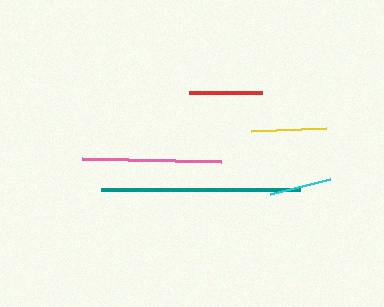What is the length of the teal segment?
The teal segment is approximately 199 pixels long.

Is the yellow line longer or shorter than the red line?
The yellow line is longer than the red line.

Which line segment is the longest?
The teal line is the longest at approximately 199 pixels.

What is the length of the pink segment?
The pink segment is approximately 139 pixels long.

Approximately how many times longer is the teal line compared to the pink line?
The teal line is approximately 1.4 times the length of the pink line.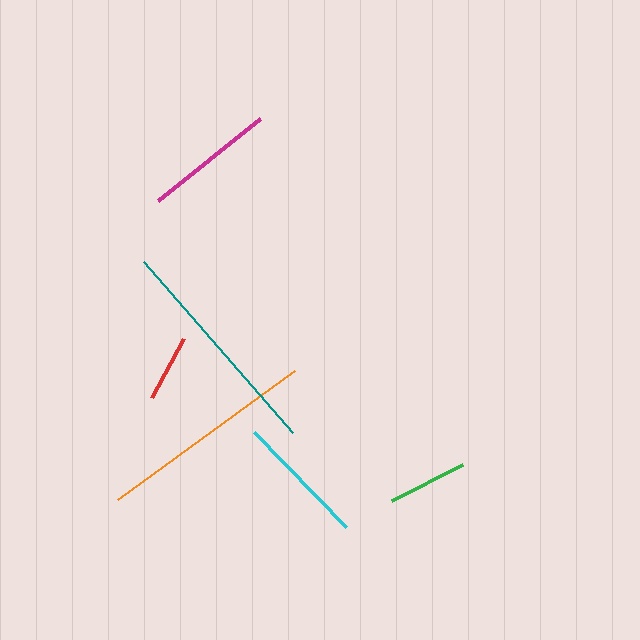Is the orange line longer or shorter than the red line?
The orange line is longer than the red line.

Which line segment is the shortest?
The red line is the shortest at approximately 67 pixels.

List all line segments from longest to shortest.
From longest to shortest: teal, orange, cyan, magenta, green, red.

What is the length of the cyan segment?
The cyan segment is approximately 133 pixels long.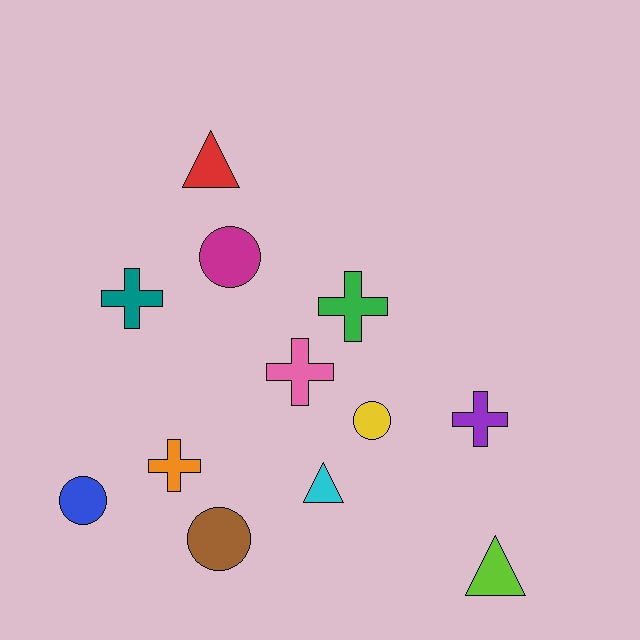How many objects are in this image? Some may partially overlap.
There are 12 objects.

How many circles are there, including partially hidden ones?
There are 4 circles.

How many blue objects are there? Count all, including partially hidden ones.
There is 1 blue object.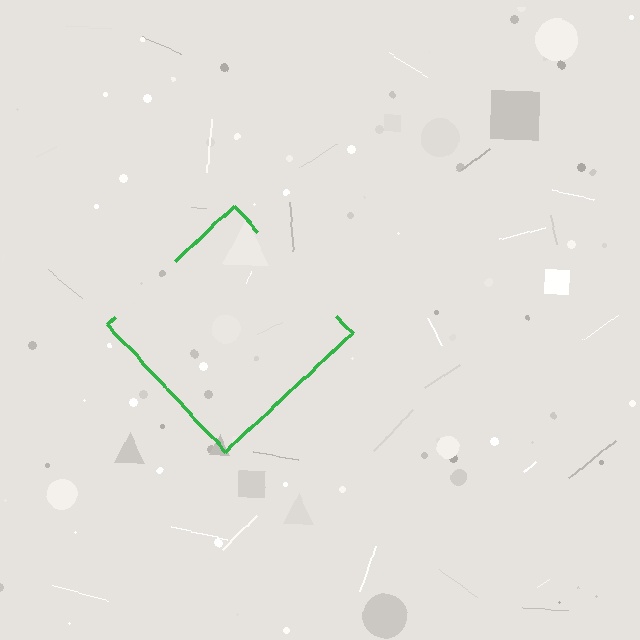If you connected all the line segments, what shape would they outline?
They would outline a diamond.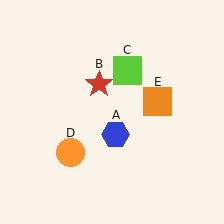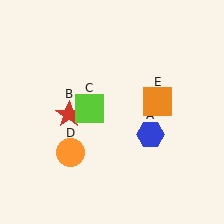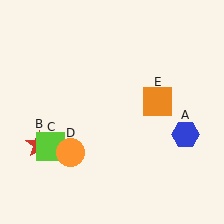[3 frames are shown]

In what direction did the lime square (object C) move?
The lime square (object C) moved down and to the left.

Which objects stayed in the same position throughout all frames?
Orange circle (object D) and orange square (object E) remained stationary.